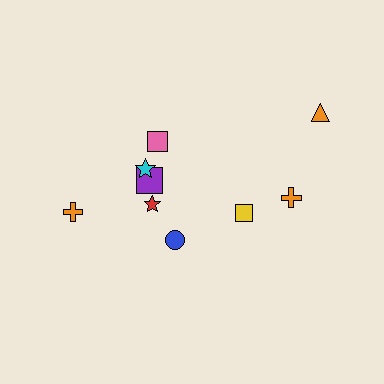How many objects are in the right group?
There are 3 objects.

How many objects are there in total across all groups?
There are 9 objects.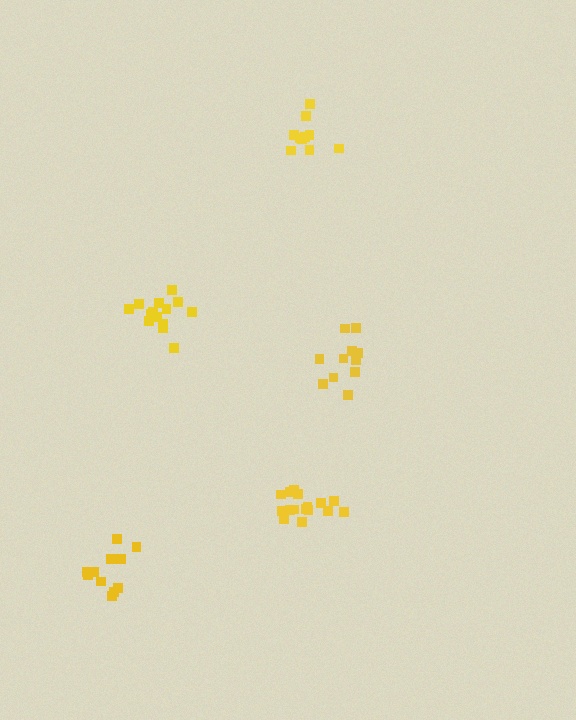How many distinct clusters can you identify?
There are 5 distinct clusters.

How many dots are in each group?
Group 1: 11 dots, Group 2: 14 dots, Group 3: 12 dots, Group 4: 16 dots, Group 5: 10 dots (63 total).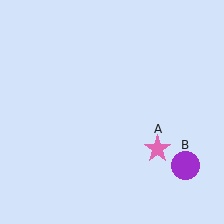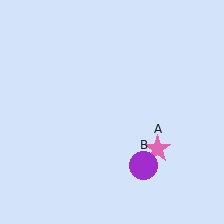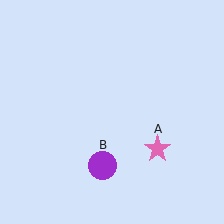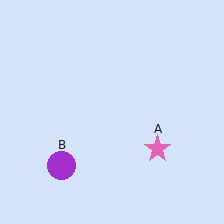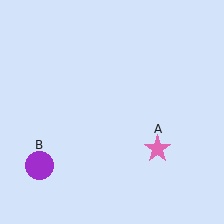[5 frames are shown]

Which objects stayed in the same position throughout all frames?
Pink star (object A) remained stationary.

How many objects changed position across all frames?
1 object changed position: purple circle (object B).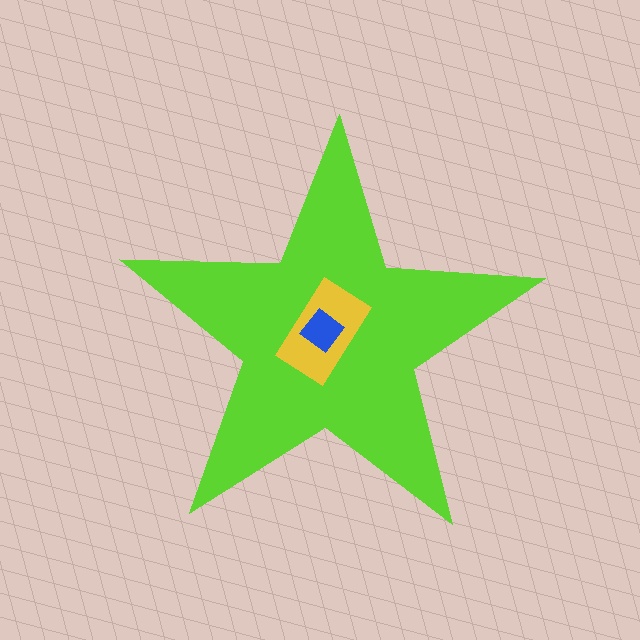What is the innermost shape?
The blue diamond.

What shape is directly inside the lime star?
The yellow rectangle.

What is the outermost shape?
The lime star.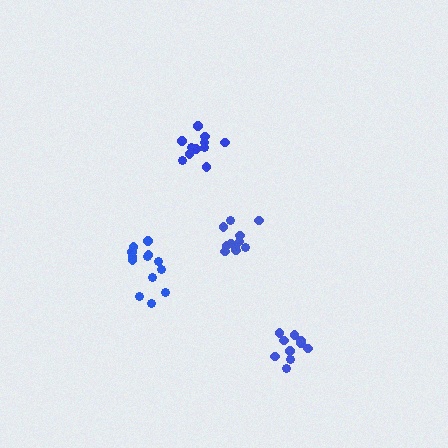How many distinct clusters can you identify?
There are 4 distinct clusters.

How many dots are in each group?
Group 1: 11 dots, Group 2: 13 dots, Group 3: 11 dots, Group 4: 12 dots (47 total).